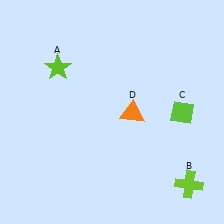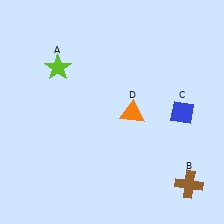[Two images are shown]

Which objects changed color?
B changed from lime to brown. C changed from lime to blue.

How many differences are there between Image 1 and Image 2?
There are 2 differences between the two images.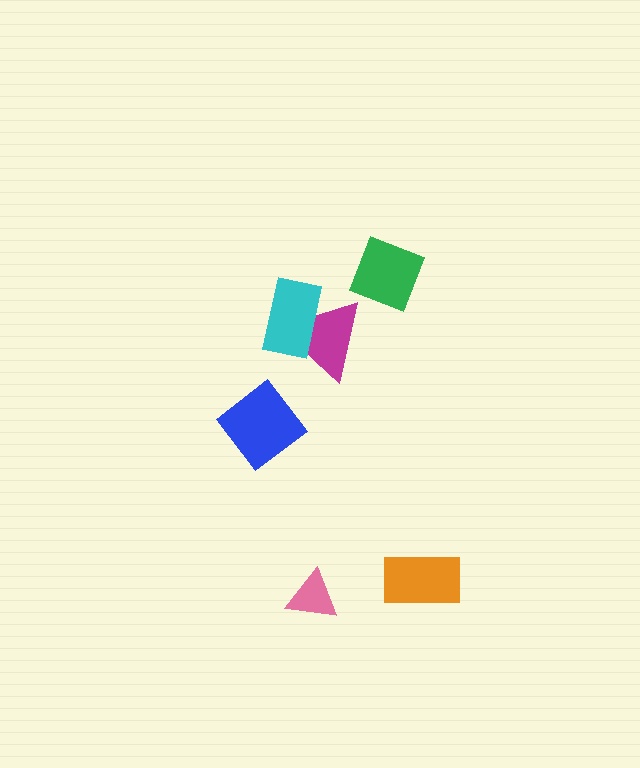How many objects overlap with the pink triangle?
0 objects overlap with the pink triangle.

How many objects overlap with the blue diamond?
0 objects overlap with the blue diamond.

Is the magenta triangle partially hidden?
Yes, it is partially covered by another shape.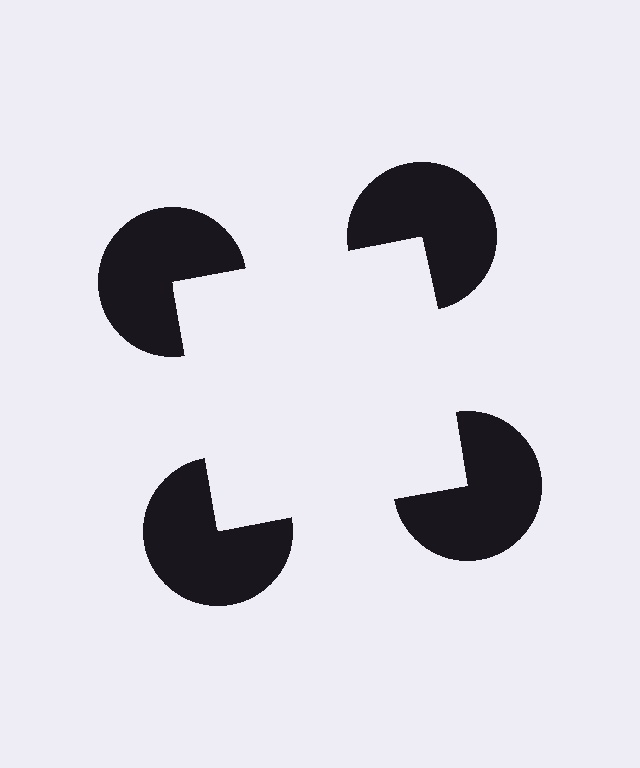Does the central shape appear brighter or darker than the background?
It typically appears slightly brighter than the background, even though no actual brightness change is drawn.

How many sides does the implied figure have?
4 sides.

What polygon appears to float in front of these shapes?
An illusory square — its edges are inferred from the aligned wedge cuts in the pac-man discs, not physically drawn.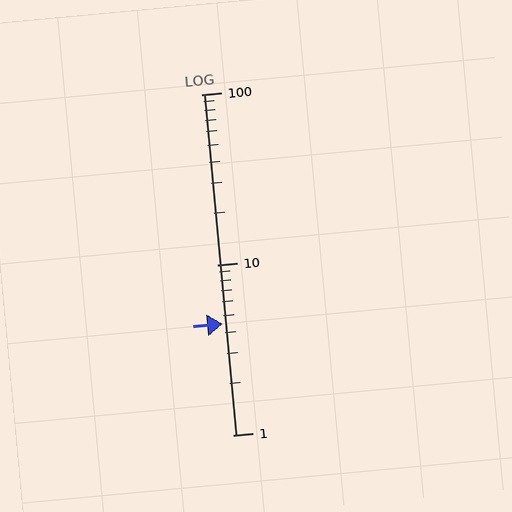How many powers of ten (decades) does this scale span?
The scale spans 2 decades, from 1 to 100.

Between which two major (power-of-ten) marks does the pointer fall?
The pointer is between 1 and 10.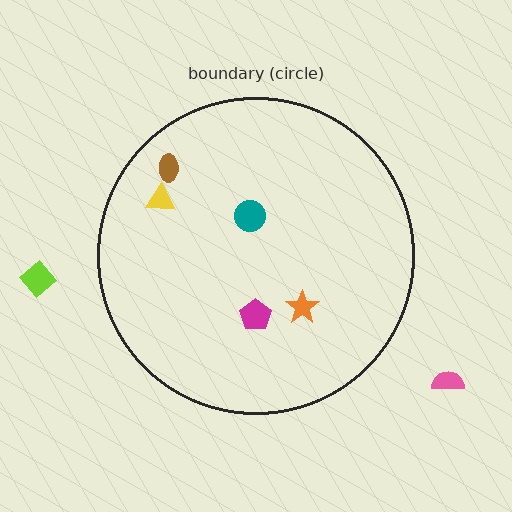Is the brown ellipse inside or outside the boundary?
Inside.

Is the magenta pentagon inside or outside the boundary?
Inside.